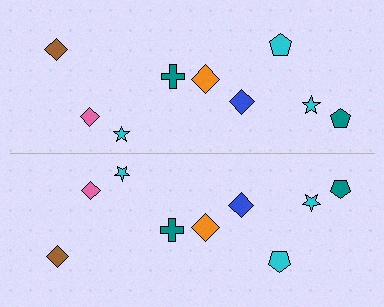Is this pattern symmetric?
Yes, this pattern has bilateral (reflection) symmetry.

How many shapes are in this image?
There are 18 shapes in this image.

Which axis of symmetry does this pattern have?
The pattern has a horizontal axis of symmetry running through the center of the image.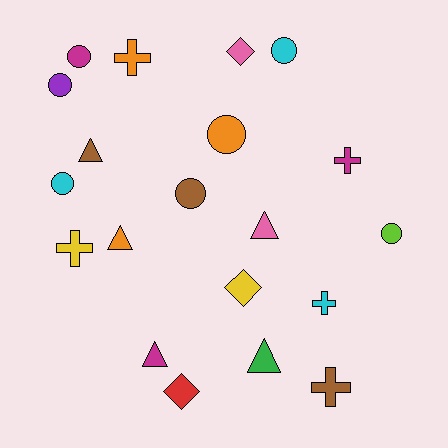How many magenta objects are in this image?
There are 3 magenta objects.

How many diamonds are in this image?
There are 3 diamonds.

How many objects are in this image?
There are 20 objects.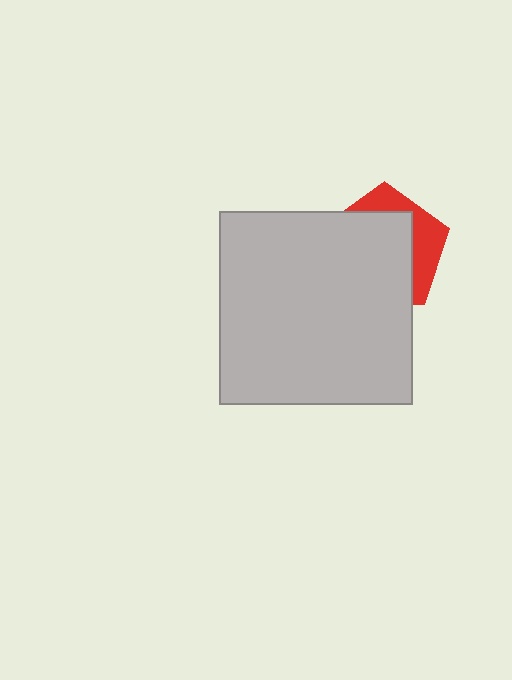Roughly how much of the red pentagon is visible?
A small part of it is visible (roughly 31%).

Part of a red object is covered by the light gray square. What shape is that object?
It is a pentagon.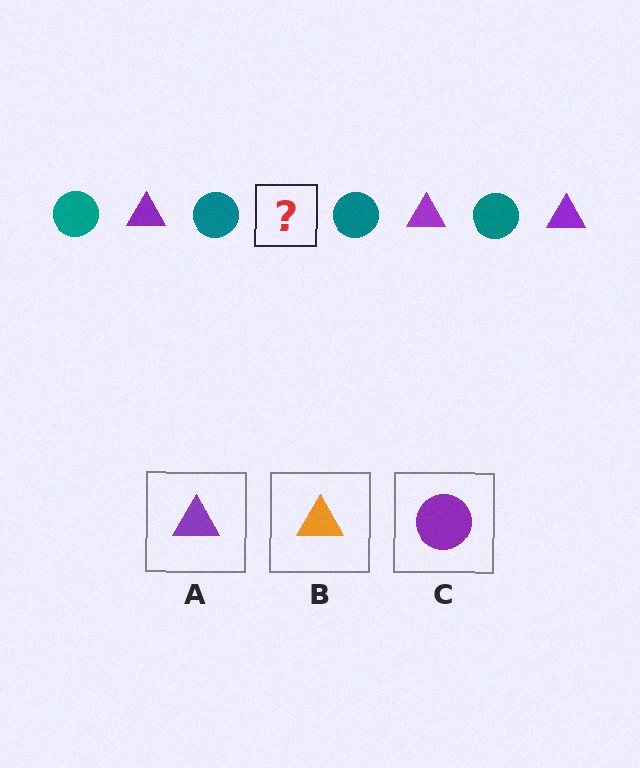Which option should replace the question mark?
Option A.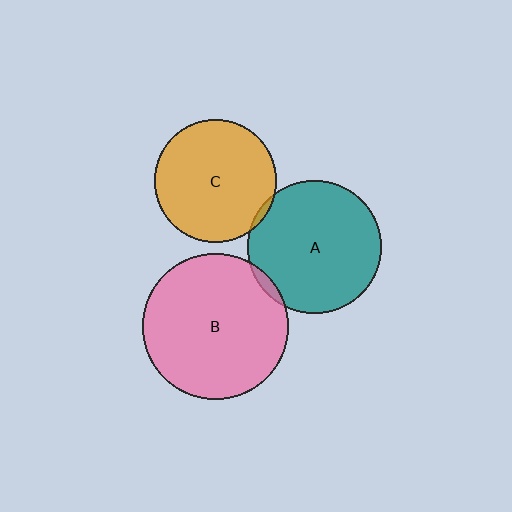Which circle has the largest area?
Circle B (pink).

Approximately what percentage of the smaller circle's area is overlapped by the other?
Approximately 5%.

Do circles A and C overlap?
Yes.